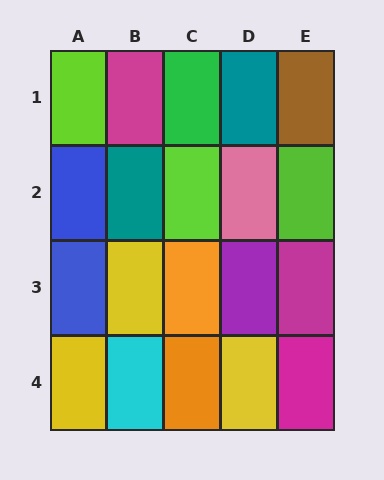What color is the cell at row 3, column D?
Purple.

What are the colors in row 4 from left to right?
Yellow, cyan, orange, yellow, magenta.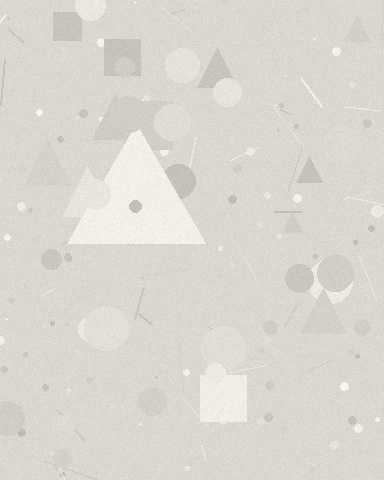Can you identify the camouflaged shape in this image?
The camouflaged shape is a triangle.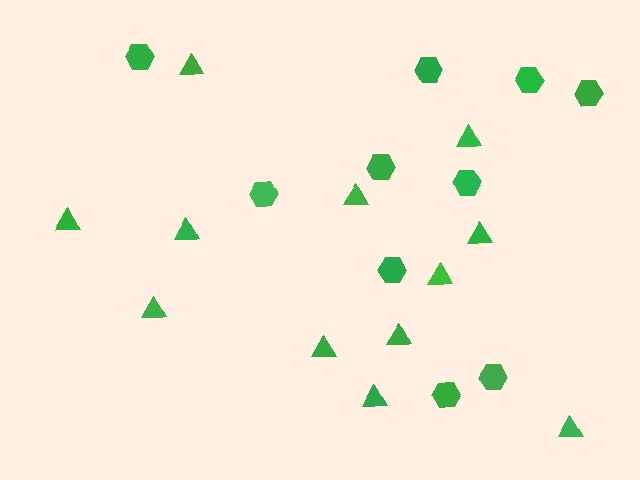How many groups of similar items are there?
There are 2 groups: one group of triangles (12) and one group of hexagons (10).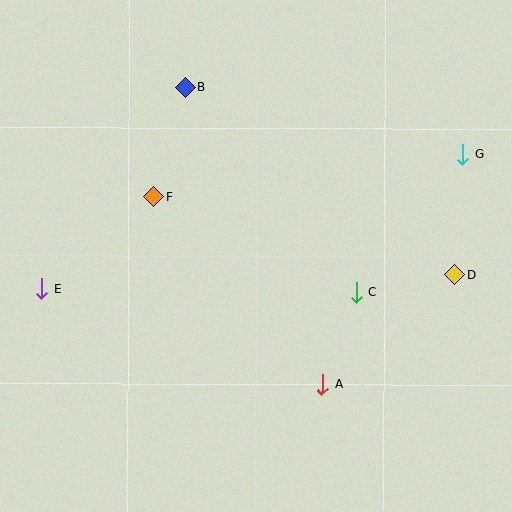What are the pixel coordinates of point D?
Point D is at (454, 275).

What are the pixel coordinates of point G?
Point G is at (463, 154).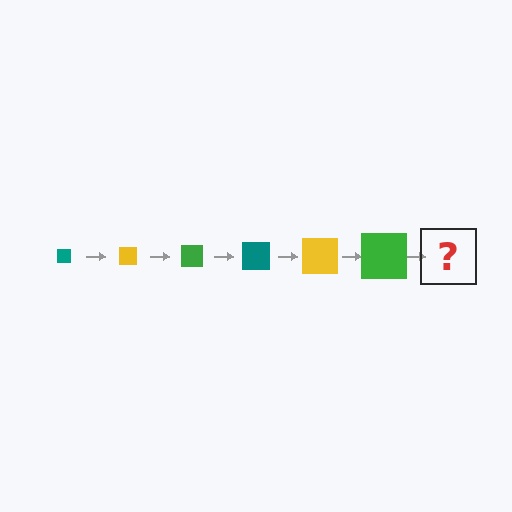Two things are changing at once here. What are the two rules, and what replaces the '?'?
The two rules are that the square grows larger each step and the color cycles through teal, yellow, and green. The '?' should be a teal square, larger than the previous one.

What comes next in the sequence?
The next element should be a teal square, larger than the previous one.